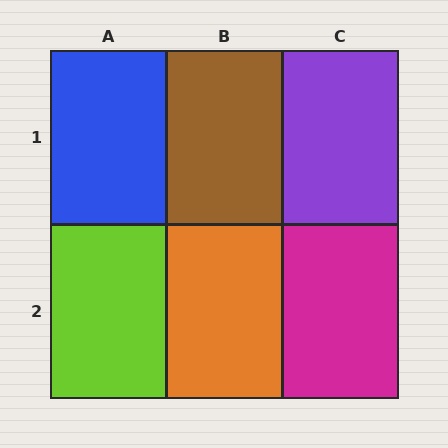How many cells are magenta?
1 cell is magenta.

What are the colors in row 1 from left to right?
Blue, brown, purple.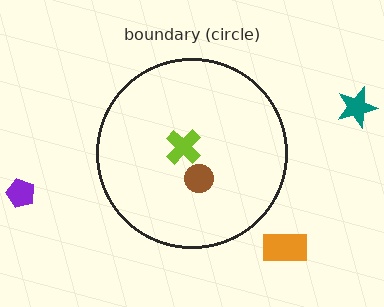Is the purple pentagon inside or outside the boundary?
Outside.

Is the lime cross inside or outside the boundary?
Inside.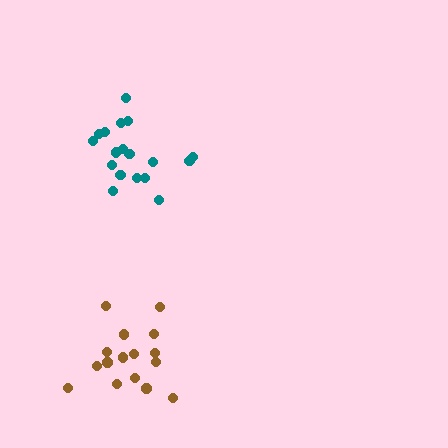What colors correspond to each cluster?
The clusters are colored: brown, teal.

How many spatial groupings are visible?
There are 2 spatial groupings.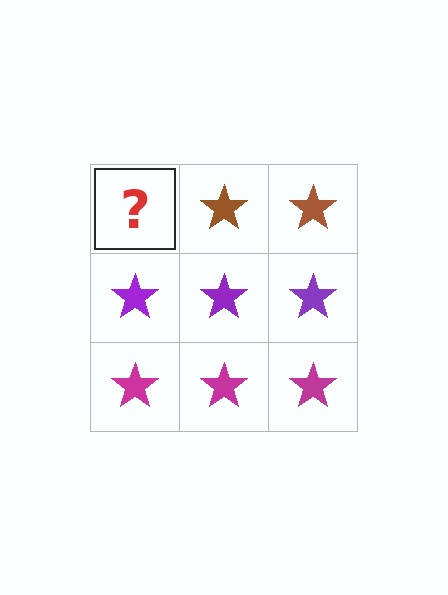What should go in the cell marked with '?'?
The missing cell should contain a brown star.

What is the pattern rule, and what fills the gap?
The rule is that each row has a consistent color. The gap should be filled with a brown star.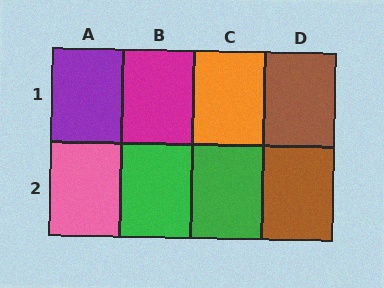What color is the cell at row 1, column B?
Magenta.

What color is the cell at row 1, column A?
Purple.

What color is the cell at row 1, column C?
Orange.